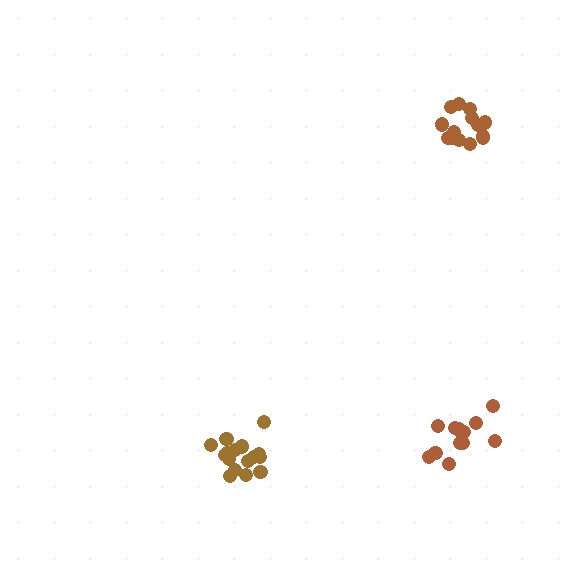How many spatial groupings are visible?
There are 3 spatial groupings.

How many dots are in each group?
Group 1: 13 dots, Group 2: 16 dots, Group 3: 14 dots (43 total).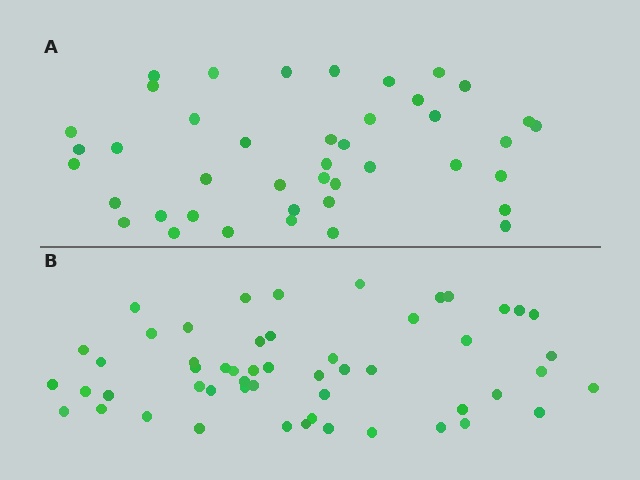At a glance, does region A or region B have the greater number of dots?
Region B (the bottom region) has more dots.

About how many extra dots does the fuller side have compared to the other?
Region B has roughly 12 or so more dots than region A.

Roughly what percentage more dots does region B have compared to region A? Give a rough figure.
About 25% more.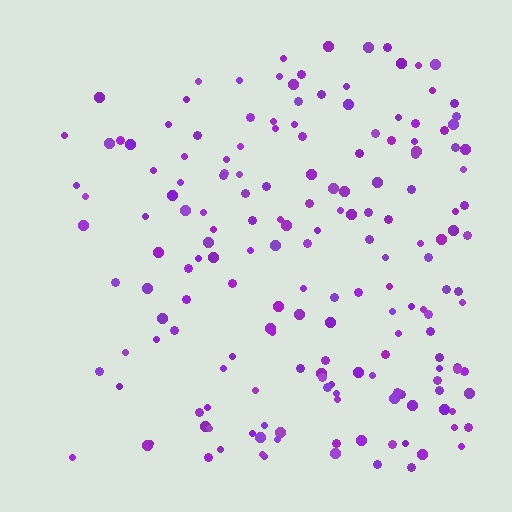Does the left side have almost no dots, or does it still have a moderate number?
Still a moderate number, just noticeably fewer than the right.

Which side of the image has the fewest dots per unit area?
The left.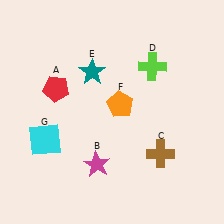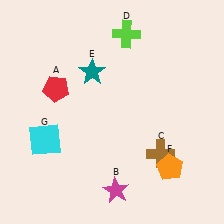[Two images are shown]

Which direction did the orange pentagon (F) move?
The orange pentagon (F) moved down.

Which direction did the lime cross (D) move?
The lime cross (D) moved up.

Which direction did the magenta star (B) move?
The magenta star (B) moved down.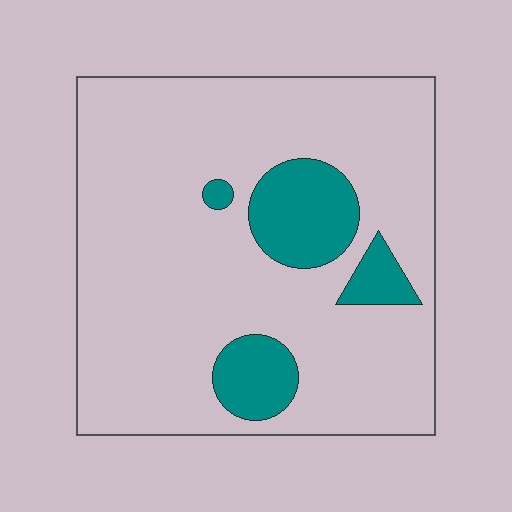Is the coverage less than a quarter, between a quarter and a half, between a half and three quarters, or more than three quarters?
Less than a quarter.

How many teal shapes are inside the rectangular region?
4.